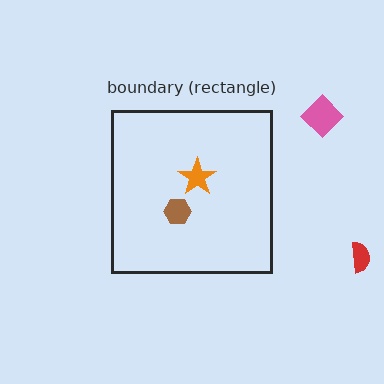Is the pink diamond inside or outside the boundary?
Outside.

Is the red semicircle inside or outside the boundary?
Outside.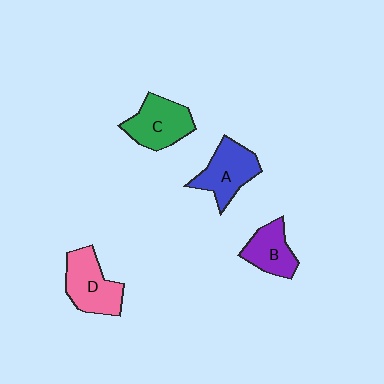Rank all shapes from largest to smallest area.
From largest to smallest: D (pink), C (green), A (blue), B (purple).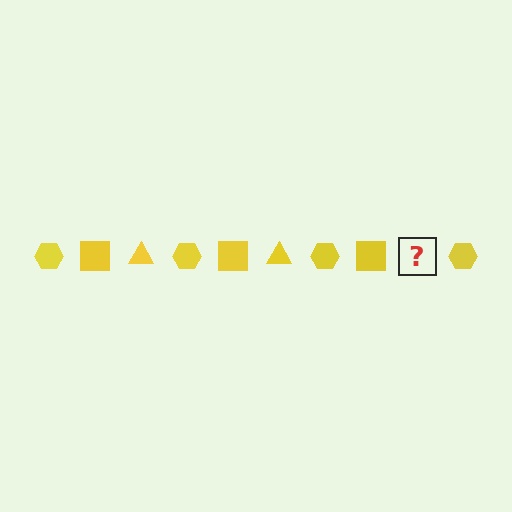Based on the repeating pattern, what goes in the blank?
The blank should be a yellow triangle.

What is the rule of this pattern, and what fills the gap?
The rule is that the pattern cycles through hexagon, square, triangle shapes in yellow. The gap should be filled with a yellow triangle.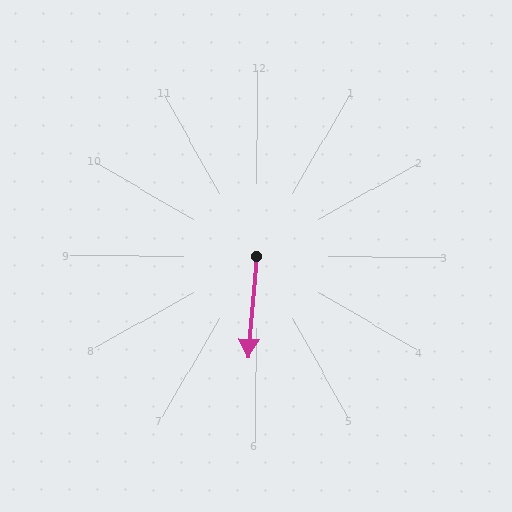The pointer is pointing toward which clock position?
Roughly 6 o'clock.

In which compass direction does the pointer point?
South.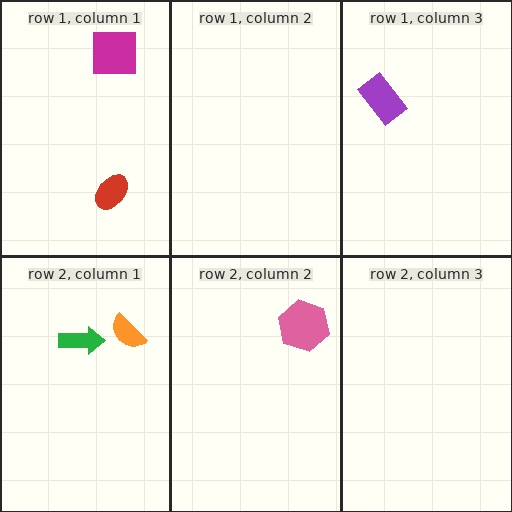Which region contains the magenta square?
The row 1, column 1 region.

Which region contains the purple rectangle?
The row 1, column 3 region.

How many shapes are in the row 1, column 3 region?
1.